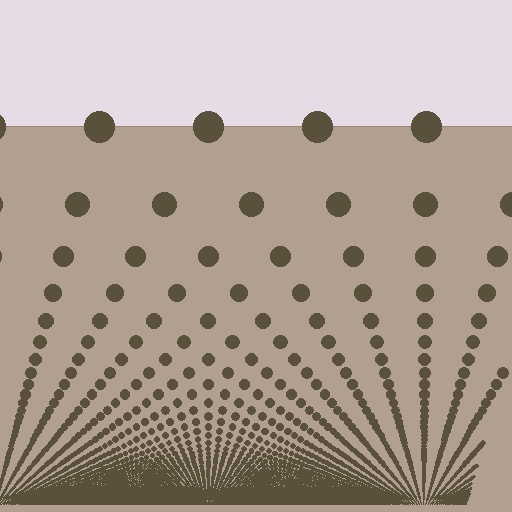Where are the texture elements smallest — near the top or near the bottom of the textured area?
Near the bottom.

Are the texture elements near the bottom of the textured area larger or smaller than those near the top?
Smaller. The gradient is inverted — elements near the bottom are smaller and denser.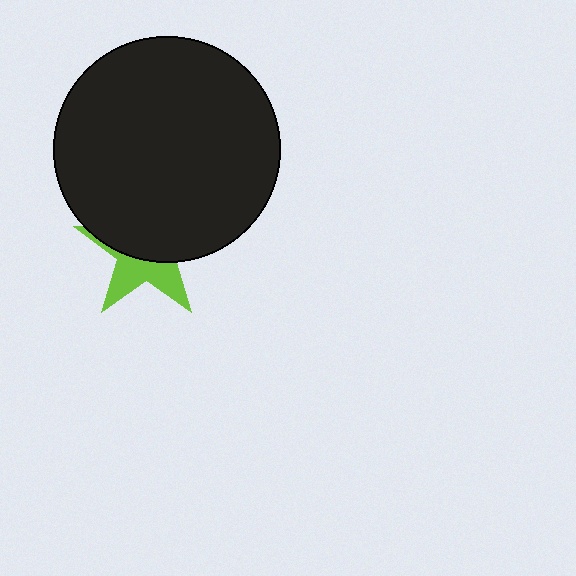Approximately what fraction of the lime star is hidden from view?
Roughly 60% of the lime star is hidden behind the black circle.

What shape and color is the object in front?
The object in front is a black circle.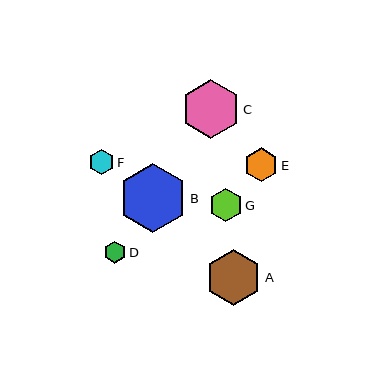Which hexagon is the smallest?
Hexagon D is the smallest with a size of approximately 22 pixels.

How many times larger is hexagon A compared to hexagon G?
Hexagon A is approximately 1.7 times the size of hexagon G.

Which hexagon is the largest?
Hexagon B is the largest with a size of approximately 69 pixels.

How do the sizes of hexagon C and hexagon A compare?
Hexagon C and hexagon A are approximately the same size.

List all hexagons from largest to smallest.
From largest to smallest: B, C, A, E, G, F, D.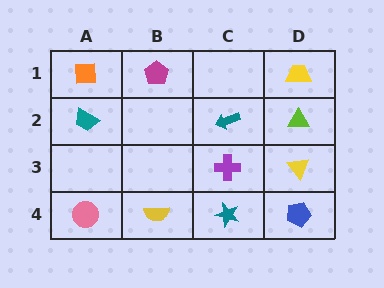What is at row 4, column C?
A teal star.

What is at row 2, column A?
A teal trapezoid.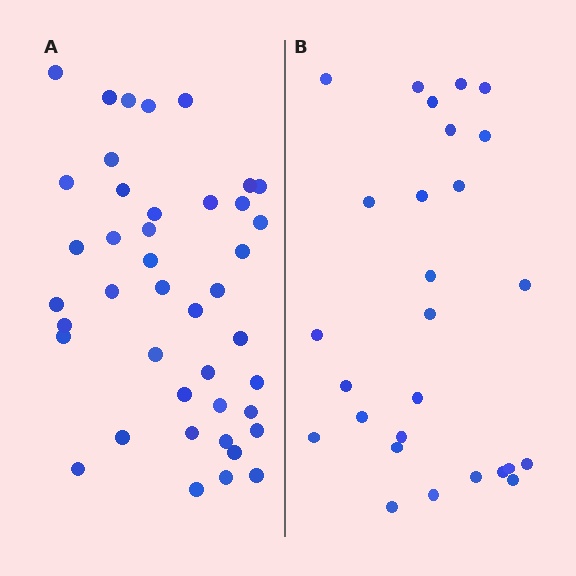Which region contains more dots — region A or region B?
Region A (the left region) has more dots.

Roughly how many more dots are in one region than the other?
Region A has approximately 15 more dots than region B.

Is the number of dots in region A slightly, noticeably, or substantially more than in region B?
Region A has substantially more. The ratio is roughly 1.6 to 1.